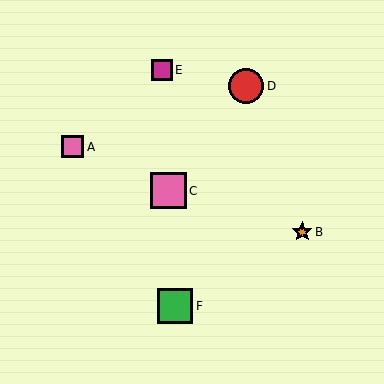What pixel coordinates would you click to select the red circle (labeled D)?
Click at (246, 86) to select the red circle D.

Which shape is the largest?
The pink square (labeled C) is the largest.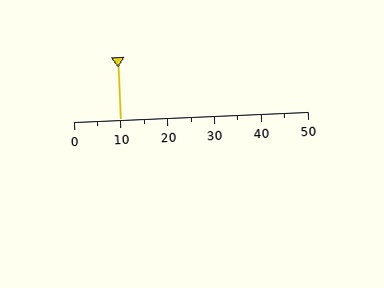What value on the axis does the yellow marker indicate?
The marker indicates approximately 10.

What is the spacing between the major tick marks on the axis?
The major ticks are spaced 10 apart.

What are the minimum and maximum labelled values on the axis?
The axis runs from 0 to 50.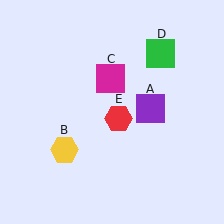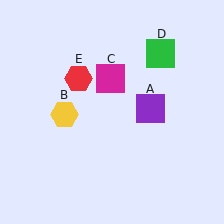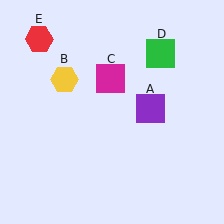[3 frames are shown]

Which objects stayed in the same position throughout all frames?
Purple square (object A) and magenta square (object C) and green square (object D) remained stationary.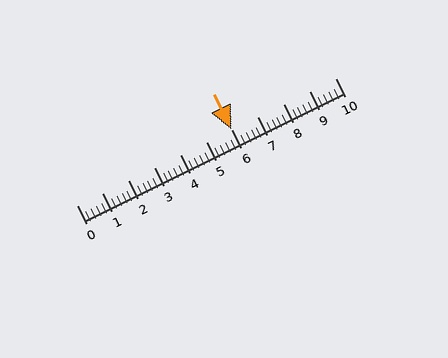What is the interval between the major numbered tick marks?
The major tick marks are spaced 1 units apart.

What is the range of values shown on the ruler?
The ruler shows values from 0 to 10.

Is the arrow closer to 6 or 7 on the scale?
The arrow is closer to 6.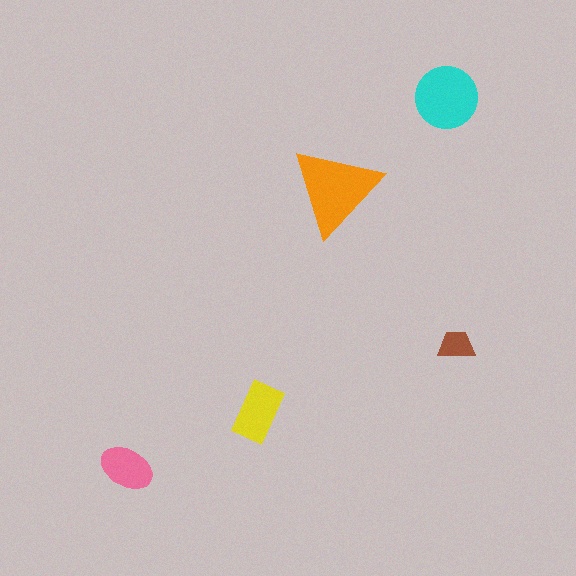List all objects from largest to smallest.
The orange triangle, the cyan circle, the yellow rectangle, the pink ellipse, the brown trapezoid.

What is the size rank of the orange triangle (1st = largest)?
1st.